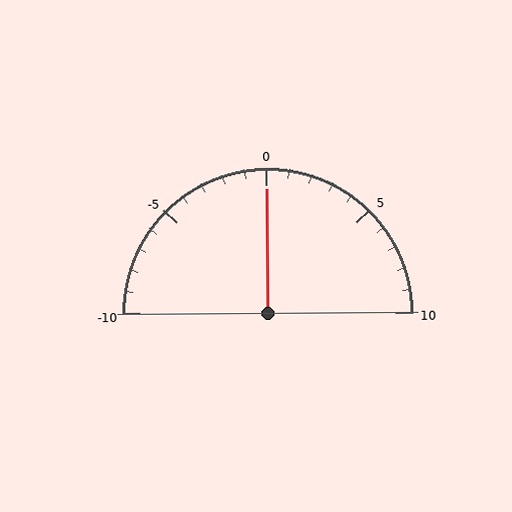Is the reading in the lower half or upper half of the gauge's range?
The reading is in the upper half of the range (-10 to 10).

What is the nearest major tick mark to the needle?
The nearest major tick mark is 0.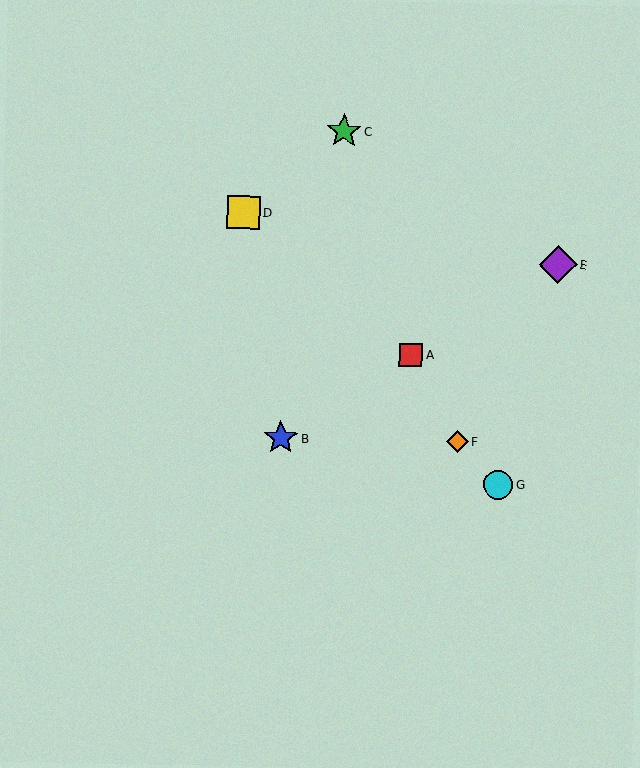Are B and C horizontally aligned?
No, B is at y≈438 and C is at y≈131.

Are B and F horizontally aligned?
Yes, both are at y≈438.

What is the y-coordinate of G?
Object G is at y≈485.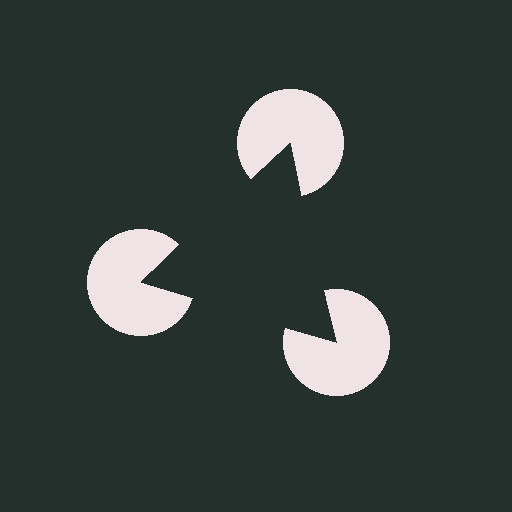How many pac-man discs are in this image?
There are 3 — one at each vertex of the illusory triangle.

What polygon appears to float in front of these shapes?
An illusory triangle — its edges are inferred from the aligned wedge cuts in the pac-man discs, not physically drawn.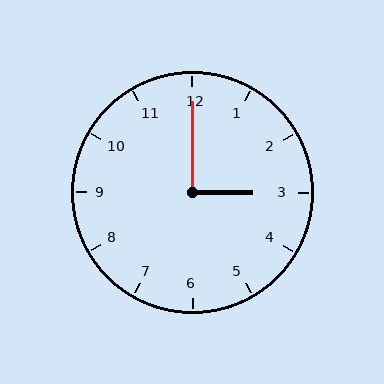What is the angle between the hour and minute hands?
Approximately 90 degrees.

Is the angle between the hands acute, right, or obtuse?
It is right.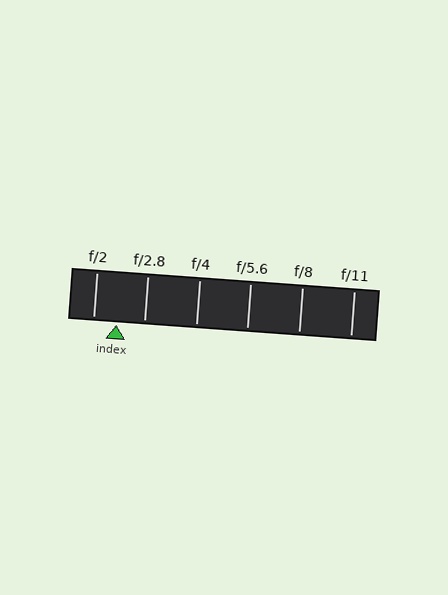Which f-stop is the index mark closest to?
The index mark is closest to f/2.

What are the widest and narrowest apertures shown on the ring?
The widest aperture shown is f/2 and the narrowest is f/11.